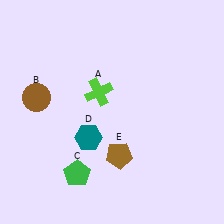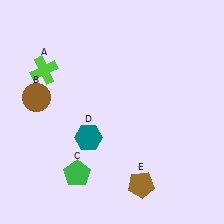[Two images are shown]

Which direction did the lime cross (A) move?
The lime cross (A) moved left.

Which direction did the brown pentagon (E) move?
The brown pentagon (E) moved down.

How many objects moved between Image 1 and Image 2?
2 objects moved between the two images.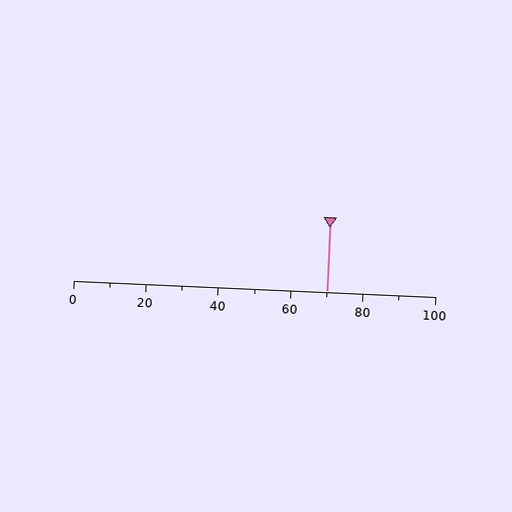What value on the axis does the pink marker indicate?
The marker indicates approximately 70.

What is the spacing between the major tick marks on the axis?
The major ticks are spaced 20 apart.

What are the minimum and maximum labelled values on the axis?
The axis runs from 0 to 100.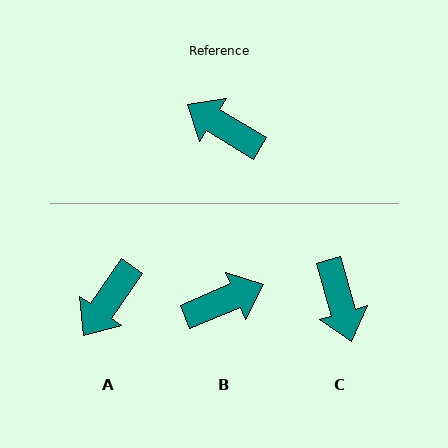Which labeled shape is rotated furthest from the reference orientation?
C, about 137 degrees away.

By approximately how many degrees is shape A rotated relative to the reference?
Approximately 86 degrees counter-clockwise.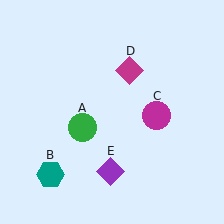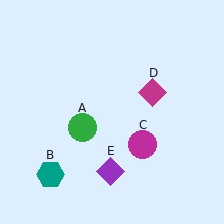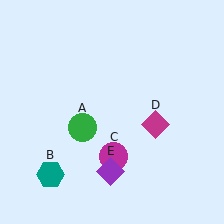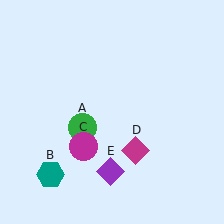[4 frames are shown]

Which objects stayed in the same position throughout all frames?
Green circle (object A) and teal hexagon (object B) and purple diamond (object E) remained stationary.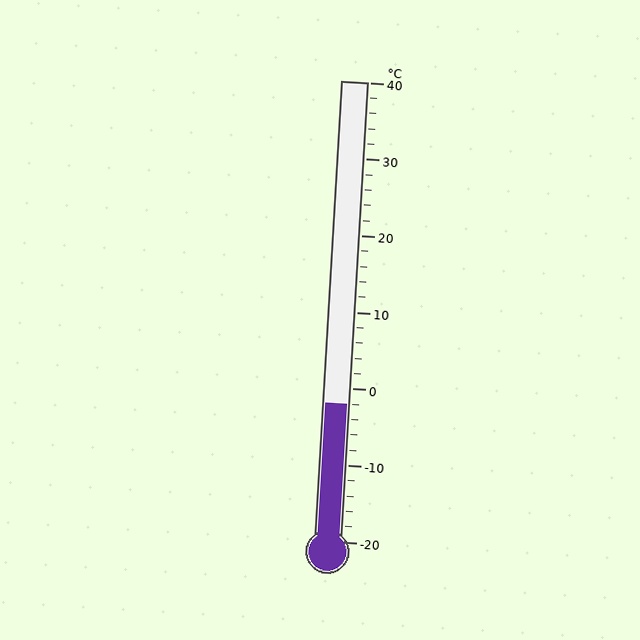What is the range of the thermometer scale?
The thermometer scale ranges from -20°C to 40°C.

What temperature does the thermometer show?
The thermometer shows approximately -2°C.